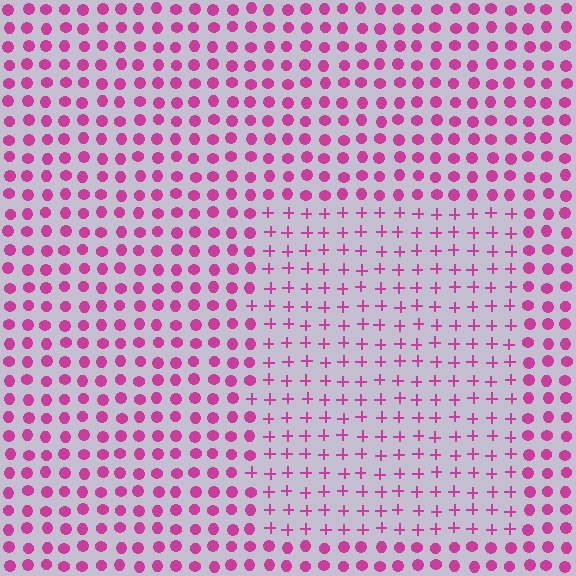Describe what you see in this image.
The image is filled with small magenta elements arranged in a uniform grid. A rectangle-shaped region contains plus signs, while the surrounding area contains circles. The boundary is defined purely by the change in element shape.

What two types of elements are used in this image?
The image uses plus signs inside the rectangle region and circles outside it.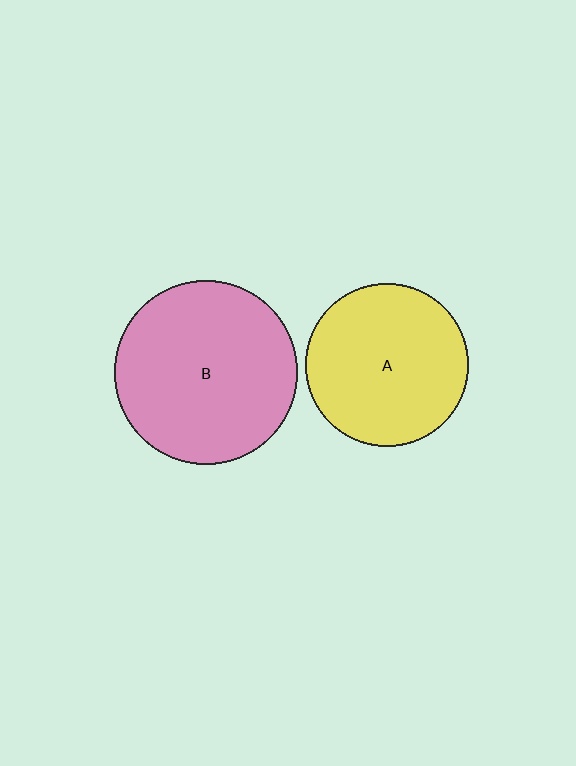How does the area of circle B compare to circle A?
Approximately 1.3 times.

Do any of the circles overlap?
No, none of the circles overlap.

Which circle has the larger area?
Circle B (pink).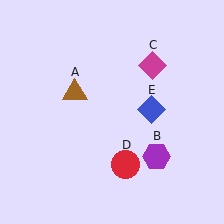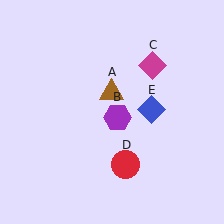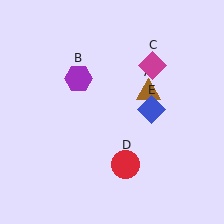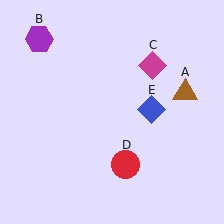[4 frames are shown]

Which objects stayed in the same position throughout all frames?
Magenta diamond (object C) and red circle (object D) and blue diamond (object E) remained stationary.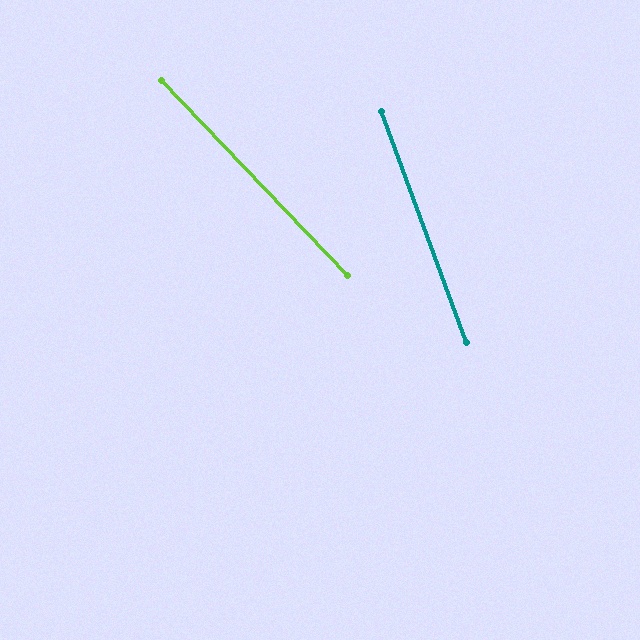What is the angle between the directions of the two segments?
Approximately 23 degrees.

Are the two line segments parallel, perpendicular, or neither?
Neither parallel nor perpendicular — they differ by about 23°.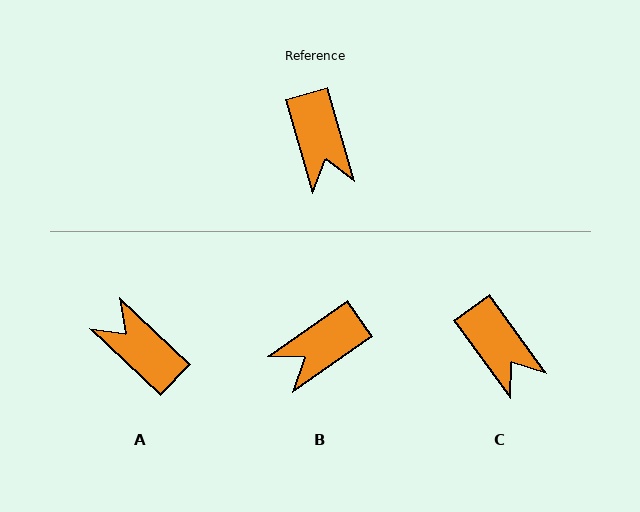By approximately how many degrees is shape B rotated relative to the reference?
Approximately 71 degrees clockwise.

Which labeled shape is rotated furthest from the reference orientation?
A, about 149 degrees away.